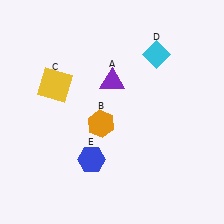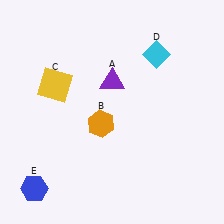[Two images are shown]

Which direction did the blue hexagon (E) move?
The blue hexagon (E) moved left.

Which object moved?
The blue hexagon (E) moved left.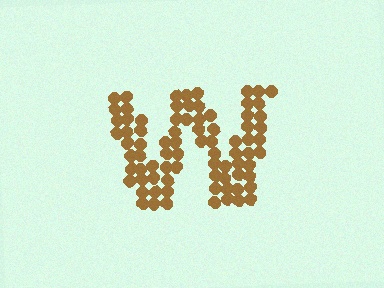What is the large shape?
The large shape is the letter W.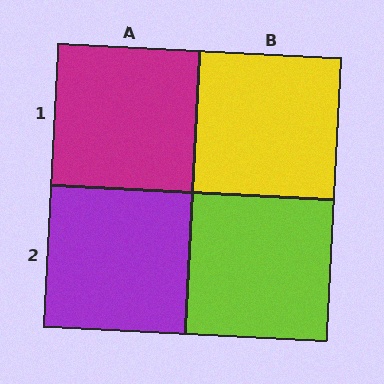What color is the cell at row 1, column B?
Yellow.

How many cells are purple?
1 cell is purple.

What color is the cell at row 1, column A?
Magenta.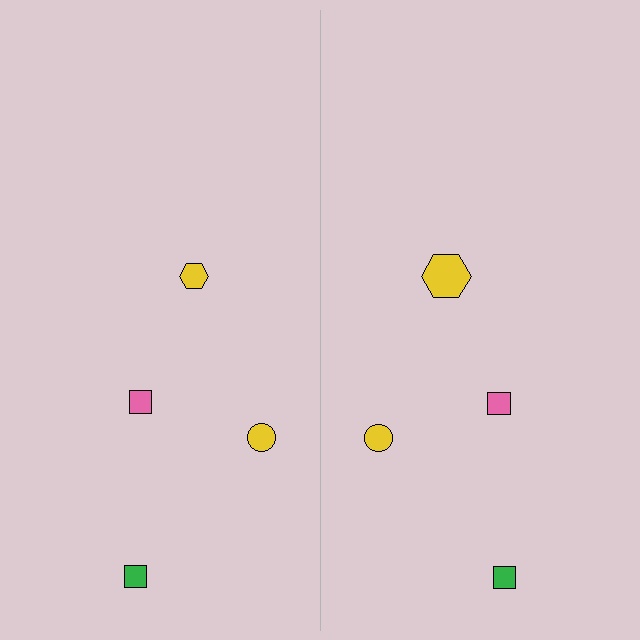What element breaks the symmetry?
The yellow hexagon on the right side has a different size than its mirror counterpart.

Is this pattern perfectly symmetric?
No, the pattern is not perfectly symmetric. The yellow hexagon on the right side has a different size than its mirror counterpart.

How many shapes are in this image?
There are 8 shapes in this image.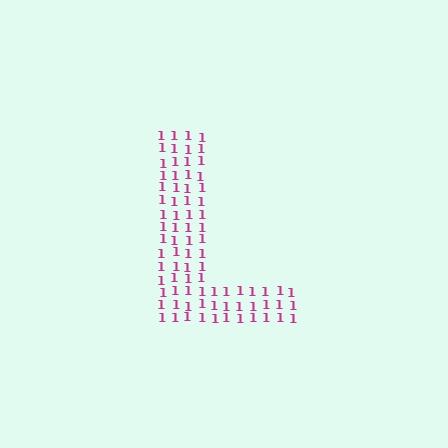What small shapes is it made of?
It is made of small digit 1's.